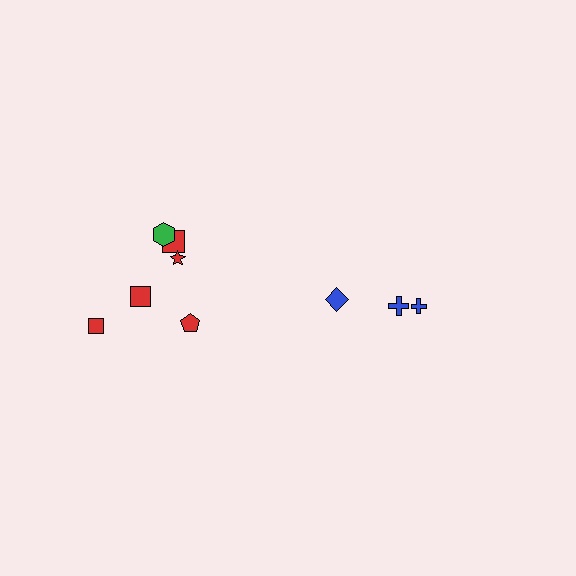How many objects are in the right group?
There are 3 objects.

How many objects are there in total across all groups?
There are 9 objects.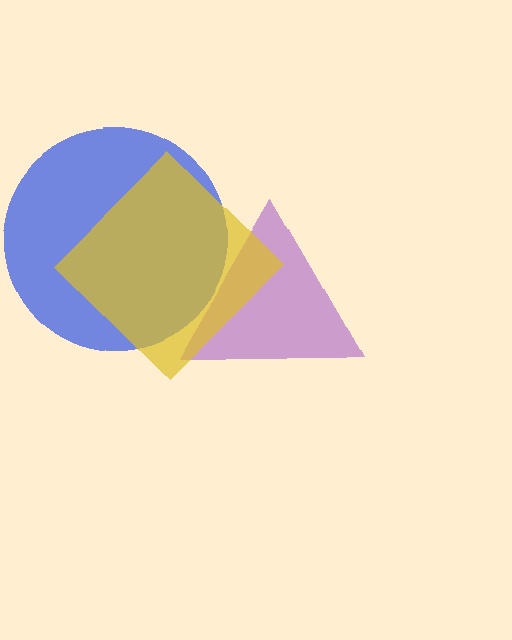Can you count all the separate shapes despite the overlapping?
Yes, there are 3 separate shapes.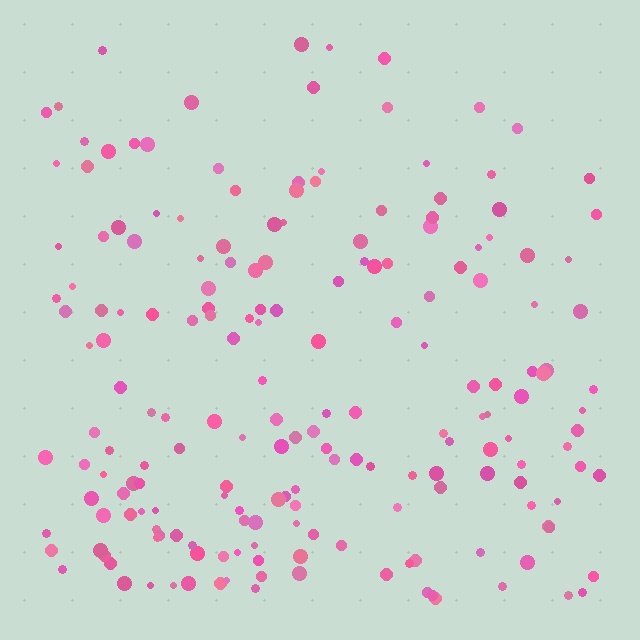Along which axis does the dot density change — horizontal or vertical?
Vertical.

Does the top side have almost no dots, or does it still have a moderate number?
Still a moderate number, just noticeably fewer than the bottom.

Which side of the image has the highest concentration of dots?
The bottom.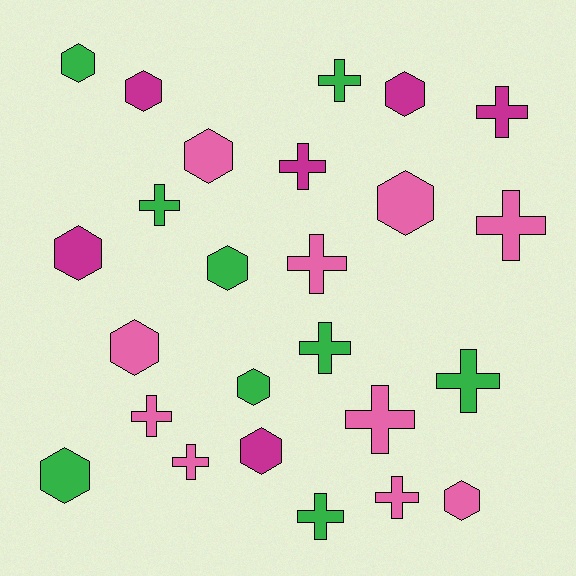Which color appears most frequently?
Pink, with 10 objects.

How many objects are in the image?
There are 25 objects.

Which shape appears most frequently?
Cross, with 13 objects.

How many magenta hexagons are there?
There are 4 magenta hexagons.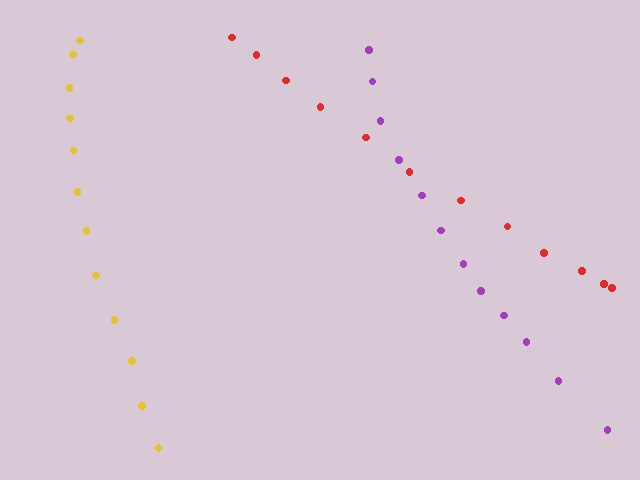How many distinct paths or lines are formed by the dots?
There are 3 distinct paths.